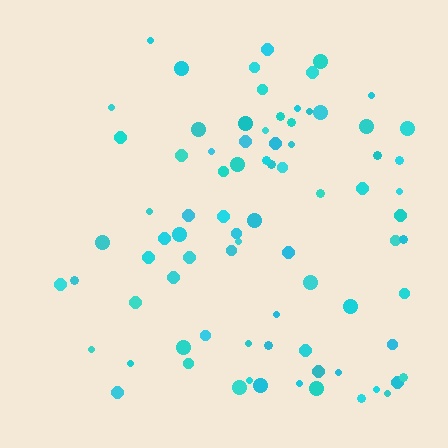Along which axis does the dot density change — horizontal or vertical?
Horizontal.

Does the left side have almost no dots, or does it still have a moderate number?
Still a moderate number, just noticeably fewer than the right.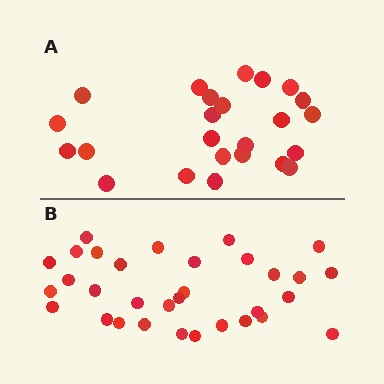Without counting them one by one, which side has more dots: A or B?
Region B (the bottom region) has more dots.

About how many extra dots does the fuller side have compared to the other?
Region B has roughly 8 or so more dots than region A.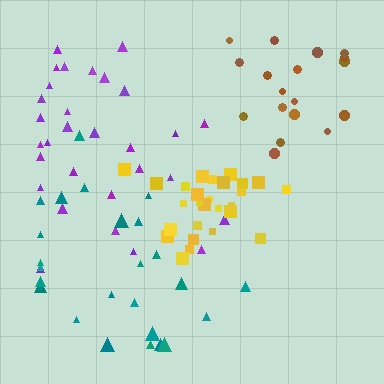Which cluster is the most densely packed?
Yellow.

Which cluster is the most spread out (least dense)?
Teal.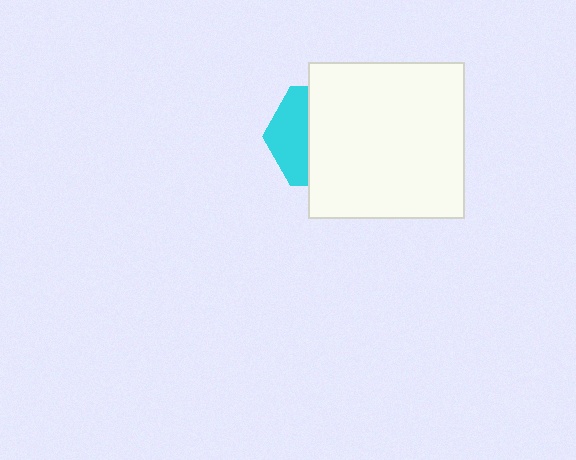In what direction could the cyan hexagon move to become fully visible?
The cyan hexagon could move left. That would shift it out from behind the white square entirely.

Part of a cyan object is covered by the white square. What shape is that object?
It is a hexagon.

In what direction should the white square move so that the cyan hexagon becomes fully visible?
The white square should move right. That is the shortest direction to clear the overlap and leave the cyan hexagon fully visible.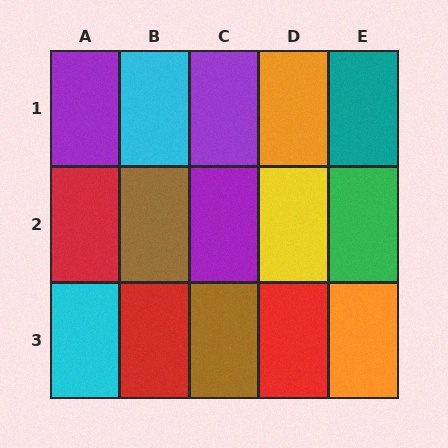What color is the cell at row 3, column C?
Brown.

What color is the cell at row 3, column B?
Red.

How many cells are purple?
3 cells are purple.